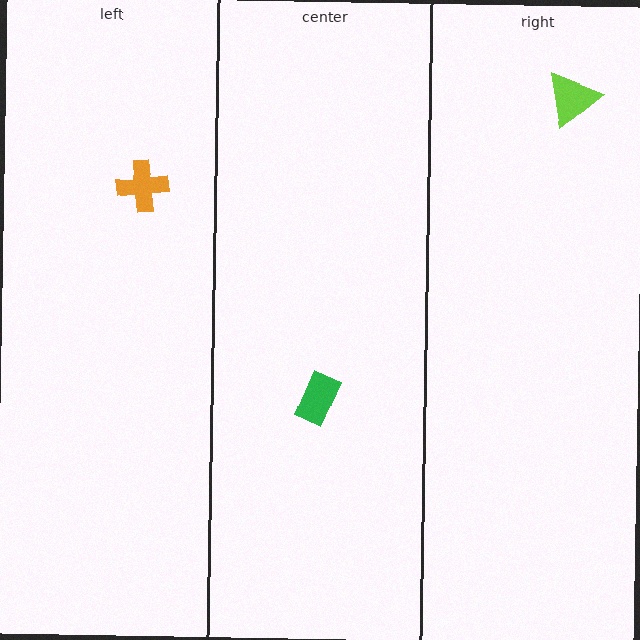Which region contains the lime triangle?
The right region.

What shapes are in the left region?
The orange cross.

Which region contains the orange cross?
The left region.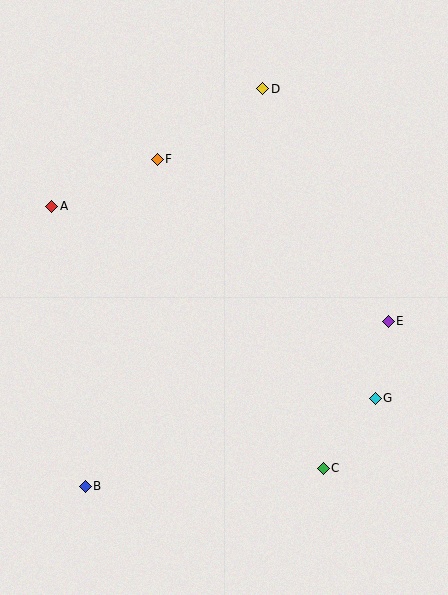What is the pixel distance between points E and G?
The distance between E and G is 78 pixels.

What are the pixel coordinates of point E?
Point E is at (388, 321).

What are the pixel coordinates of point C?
Point C is at (323, 468).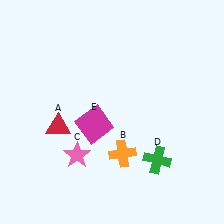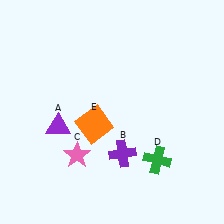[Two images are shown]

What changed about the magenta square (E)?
In Image 1, E is magenta. In Image 2, it changed to orange.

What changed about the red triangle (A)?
In Image 1, A is red. In Image 2, it changed to purple.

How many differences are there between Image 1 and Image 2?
There are 3 differences between the two images.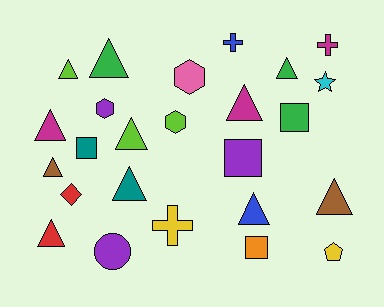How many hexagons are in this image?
There are 3 hexagons.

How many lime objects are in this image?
There are 3 lime objects.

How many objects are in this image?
There are 25 objects.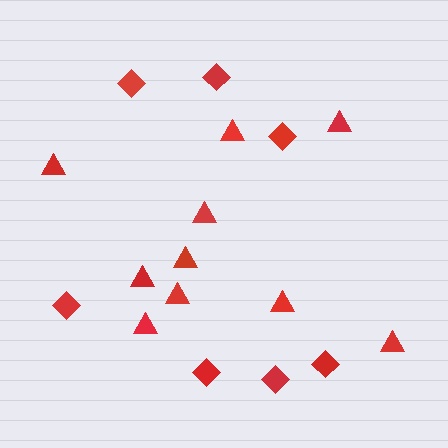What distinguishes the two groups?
There are 2 groups: one group of triangles (10) and one group of diamonds (7).